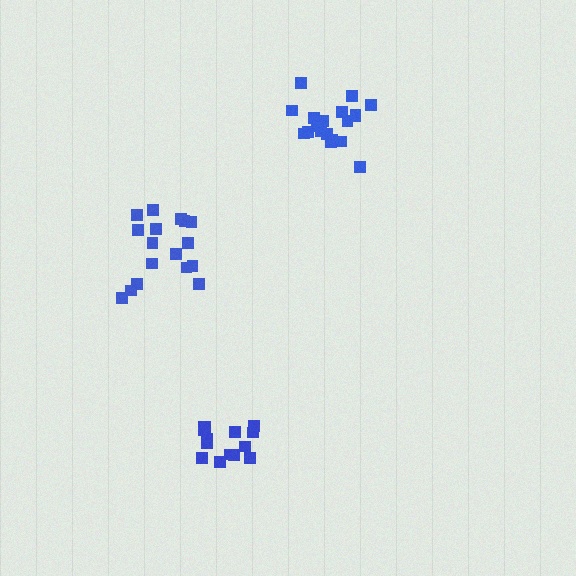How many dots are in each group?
Group 1: 14 dots, Group 2: 17 dots, Group 3: 20 dots (51 total).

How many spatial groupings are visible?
There are 3 spatial groupings.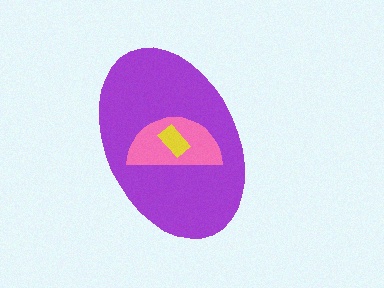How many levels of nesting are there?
3.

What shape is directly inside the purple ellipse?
The pink semicircle.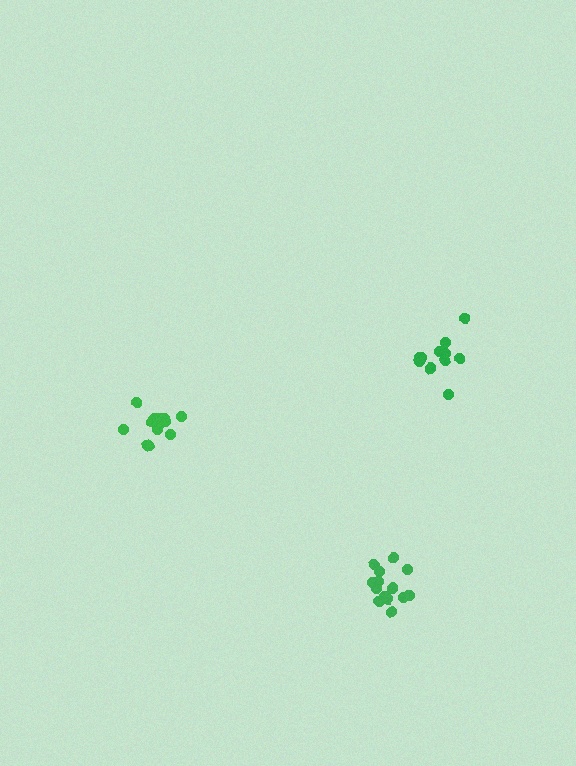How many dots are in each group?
Group 1: 16 dots, Group 2: 13 dots, Group 3: 12 dots (41 total).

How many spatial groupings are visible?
There are 3 spatial groupings.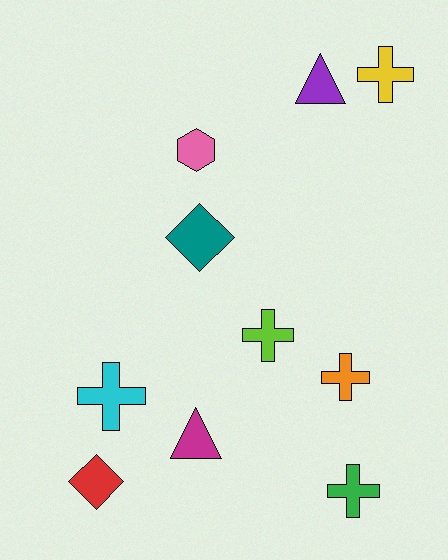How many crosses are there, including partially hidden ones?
There are 5 crosses.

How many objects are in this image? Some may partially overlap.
There are 10 objects.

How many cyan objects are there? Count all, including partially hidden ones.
There is 1 cyan object.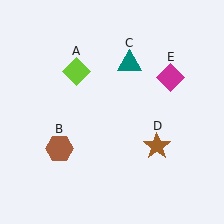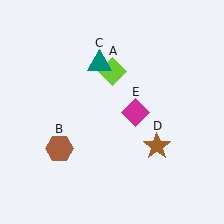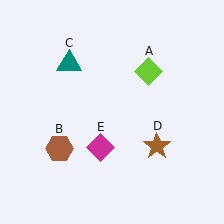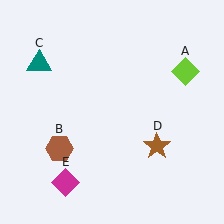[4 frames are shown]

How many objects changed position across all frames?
3 objects changed position: lime diamond (object A), teal triangle (object C), magenta diamond (object E).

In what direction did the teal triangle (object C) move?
The teal triangle (object C) moved left.